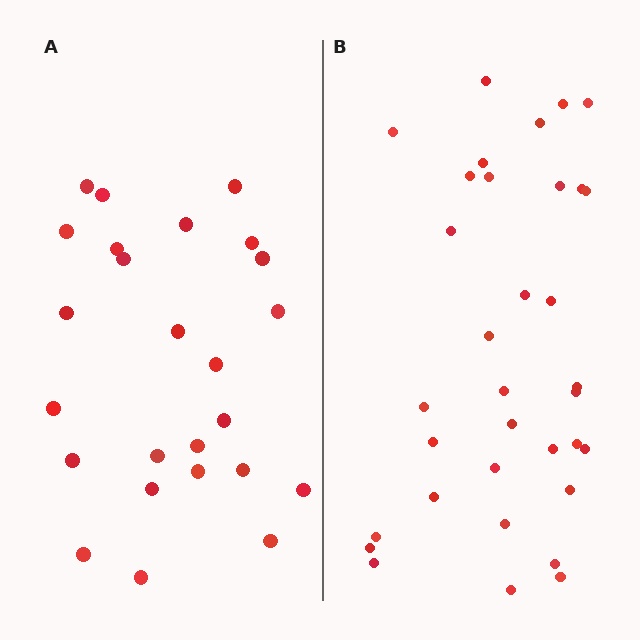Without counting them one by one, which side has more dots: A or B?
Region B (the right region) has more dots.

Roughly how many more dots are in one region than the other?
Region B has roughly 8 or so more dots than region A.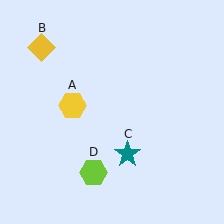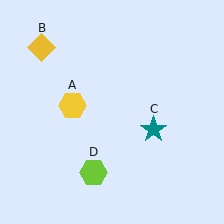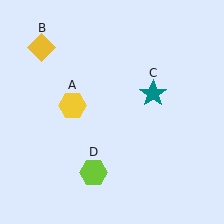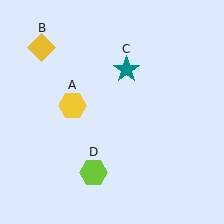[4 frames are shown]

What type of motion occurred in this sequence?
The teal star (object C) rotated counterclockwise around the center of the scene.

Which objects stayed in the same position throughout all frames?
Yellow hexagon (object A) and yellow diamond (object B) and lime hexagon (object D) remained stationary.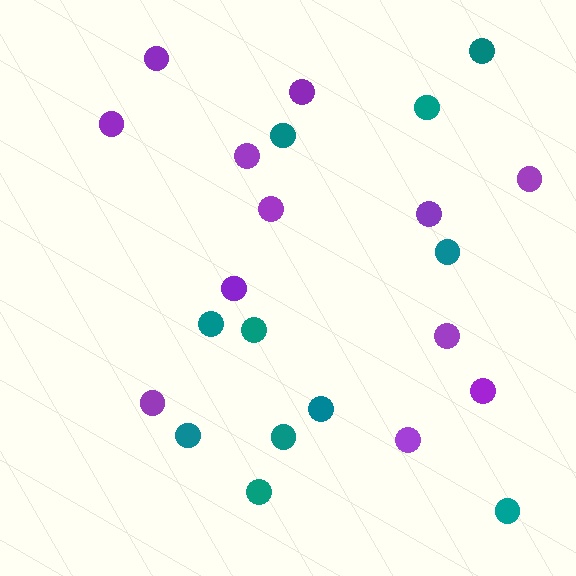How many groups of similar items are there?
There are 2 groups: one group of purple circles (12) and one group of teal circles (11).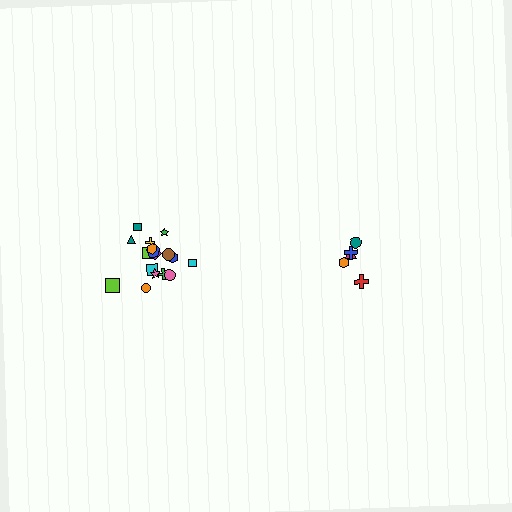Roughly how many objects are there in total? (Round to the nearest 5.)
Roughly 25 objects in total.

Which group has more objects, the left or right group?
The left group.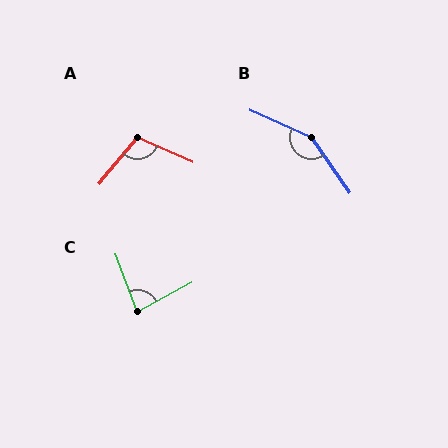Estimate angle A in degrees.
Approximately 106 degrees.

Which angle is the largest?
B, at approximately 149 degrees.